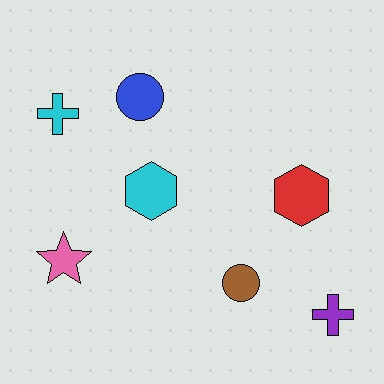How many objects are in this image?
There are 7 objects.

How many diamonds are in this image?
There are no diamonds.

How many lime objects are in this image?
There are no lime objects.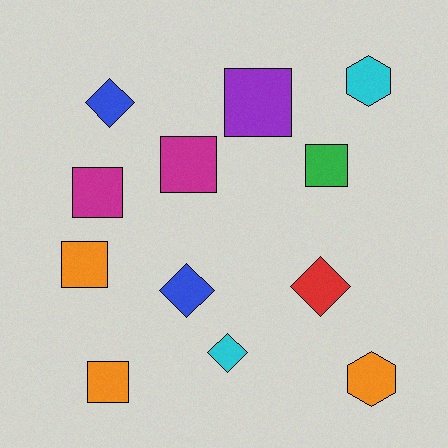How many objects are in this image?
There are 12 objects.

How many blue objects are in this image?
There are 2 blue objects.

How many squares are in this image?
There are 6 squares.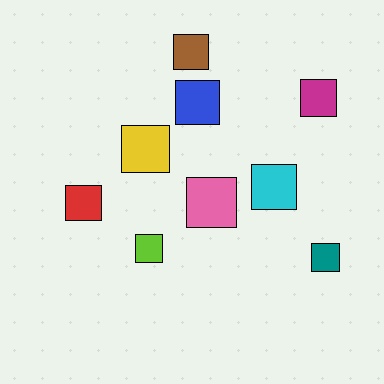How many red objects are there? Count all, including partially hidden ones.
There is 1 red object.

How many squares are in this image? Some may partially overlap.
There are 9 squares.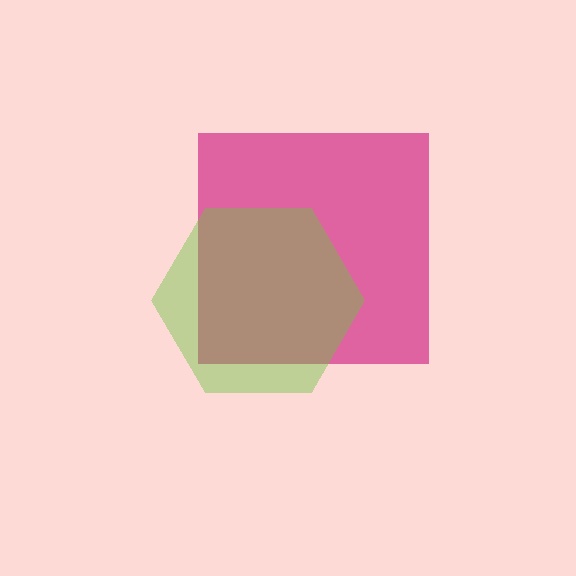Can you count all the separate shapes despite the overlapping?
Yes, there are 2 separate shapes.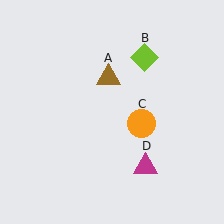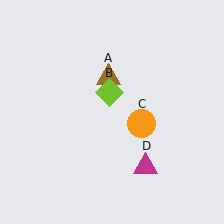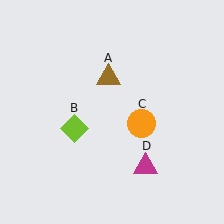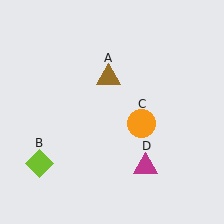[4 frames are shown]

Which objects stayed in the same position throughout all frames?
Brown triangle (object A) and orange circle (object C) and magenta triangle (object D) remained stationary.